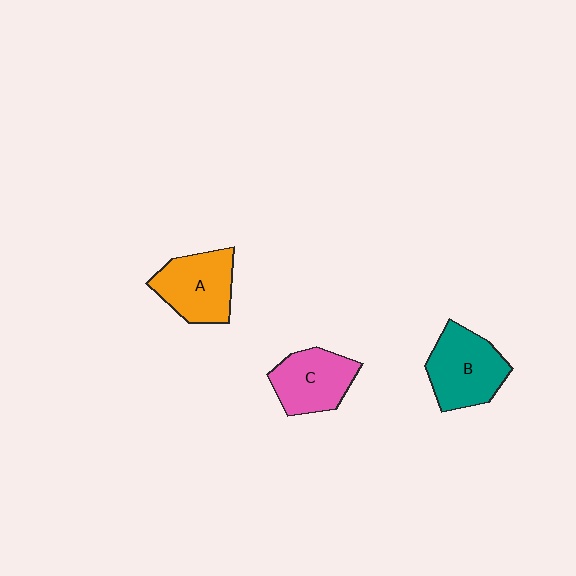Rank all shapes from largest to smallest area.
From largest to smallest: B (teal), A (orange), C (pink).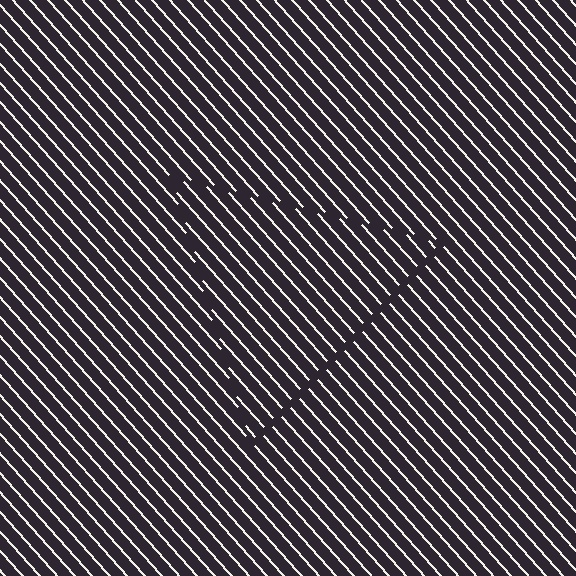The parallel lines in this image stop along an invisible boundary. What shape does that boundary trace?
An illusory triangle. The interior of the shape contains the same grating, shifted by half a period — the contour is defined by the phase discontinuity where line-ends from the inner and outer gratings abut.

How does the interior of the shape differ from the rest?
The interior of the shape contains the same grating, shifted by half a period — the contour is defined by the phase discontinuity where line-ends from the inner and outer gratings abut.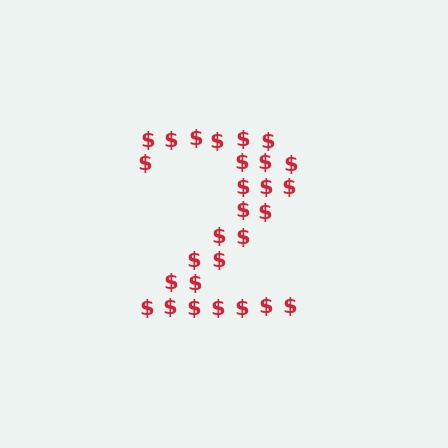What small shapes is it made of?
It is made of small dollar signs.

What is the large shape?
The large shape is the digit 2.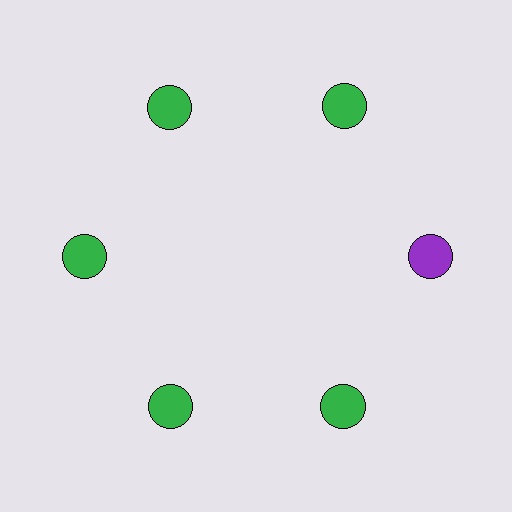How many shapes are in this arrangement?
There are 6 shapes arranged in a ring pattern.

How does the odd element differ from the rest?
It has a different color: purple instead of green.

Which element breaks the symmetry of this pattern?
The purple circle at roughly the 3 o'clock position breaks the symmetry. All other shapes are green circles.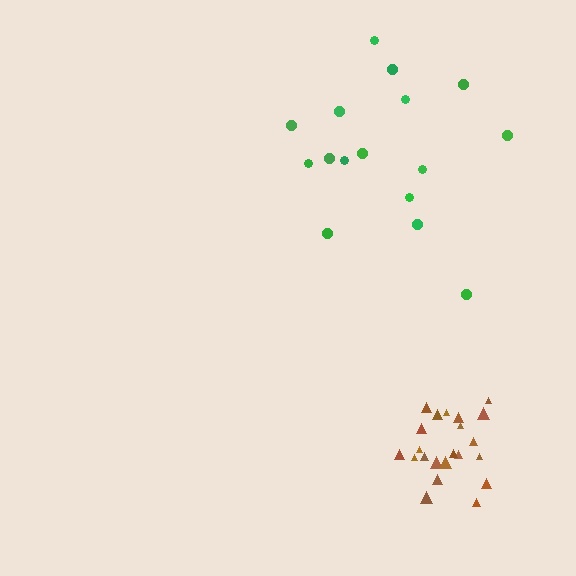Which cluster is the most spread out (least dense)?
Green.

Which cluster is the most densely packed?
Brown.